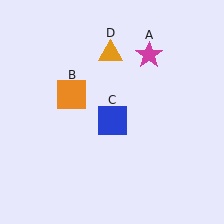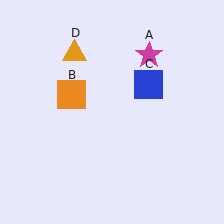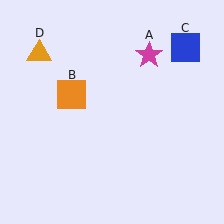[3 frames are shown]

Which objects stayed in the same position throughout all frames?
Magenta star (object A) and orange square (object B) remained stationary.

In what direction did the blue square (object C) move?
The blue square (object C) moved up and to the right.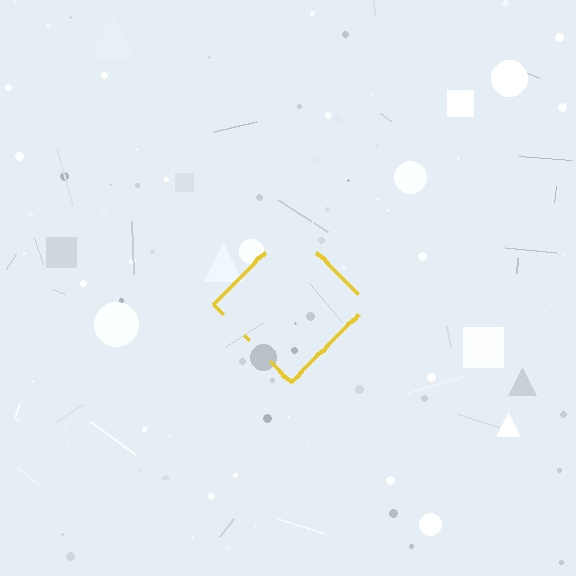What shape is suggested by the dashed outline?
The dashed outline suggests a diamond.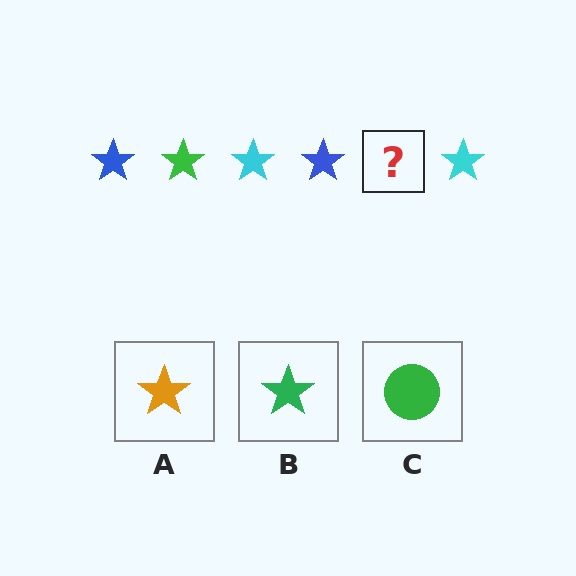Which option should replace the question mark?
Option B.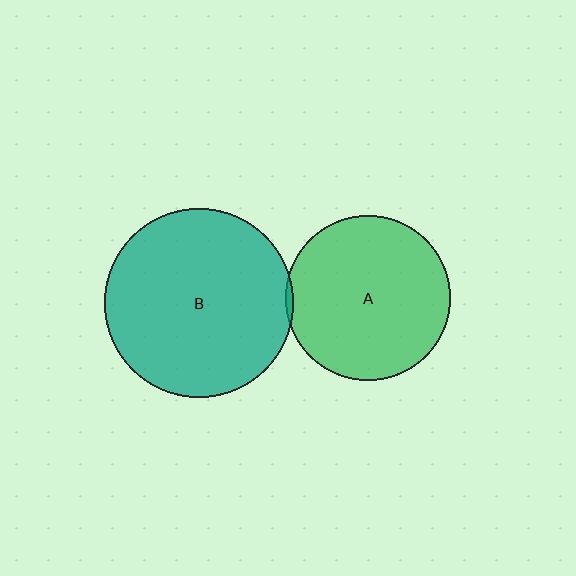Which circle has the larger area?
Circle B (teal).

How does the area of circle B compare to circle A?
Approximately 1.3 times.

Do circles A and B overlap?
Yes.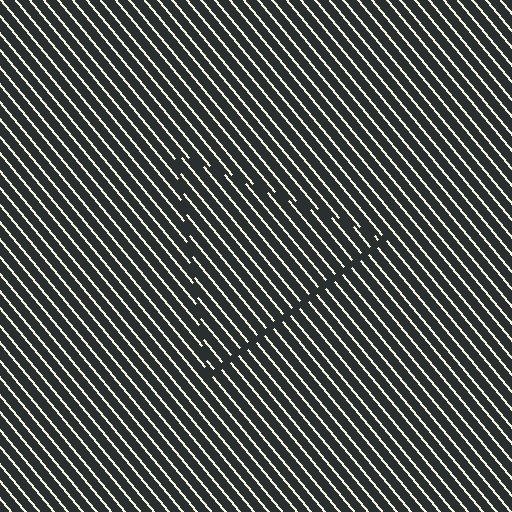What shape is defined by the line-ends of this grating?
An illusory triangle. The interior of the shape contains the same grating, shifted by half a period — the contour is defined by the phase discontinuity where line-ends from the inner and outer gratings abut.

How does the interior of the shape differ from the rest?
The interior of the shape contains the same grating, shifted by half a period — the contour is defined by the phase discontinuity where line-ends from the inner and outer gratings abut.